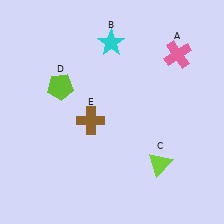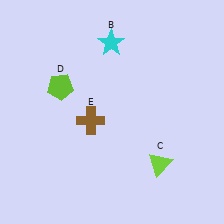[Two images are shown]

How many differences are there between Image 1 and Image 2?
There is 1 difference between the two images.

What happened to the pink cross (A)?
The pink cross (A) was removed in Image 2. It was in the top-right area of Image 1.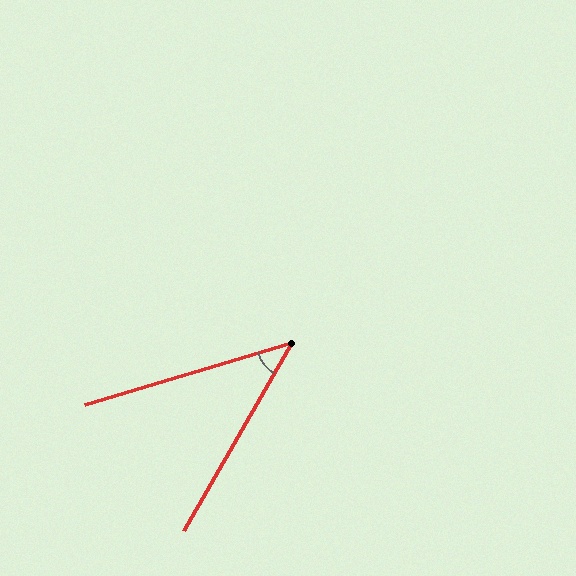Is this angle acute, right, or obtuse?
It is acute.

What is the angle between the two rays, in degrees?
Approximately 43 degrees.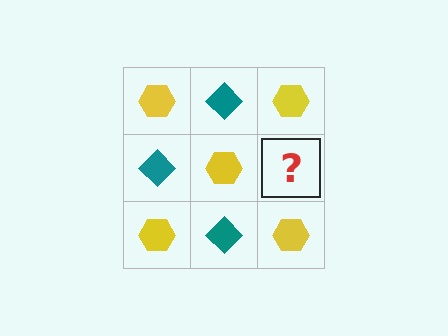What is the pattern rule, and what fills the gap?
The rule is that it alternates yellow hexagon and teal diamond in a checkerboard pattern. The gap should be filled with a teal diamond.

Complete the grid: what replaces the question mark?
The question mark should be replaced with a teal diamond.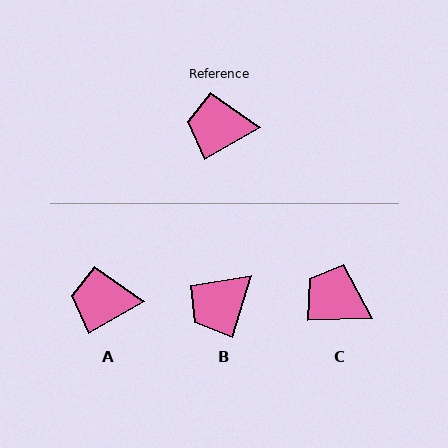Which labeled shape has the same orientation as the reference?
A.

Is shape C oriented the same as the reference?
No, it is off by about 28 degrees.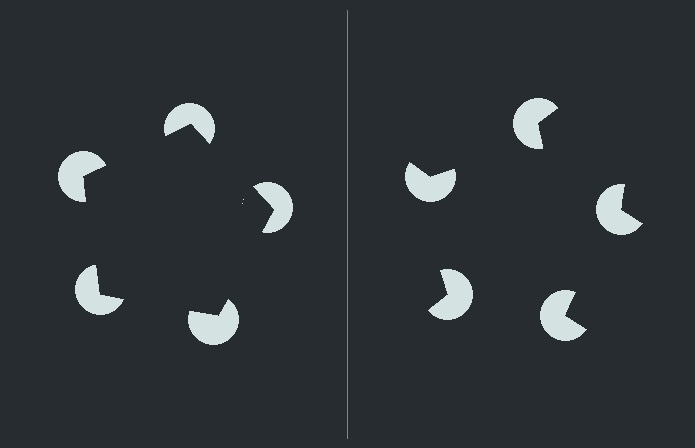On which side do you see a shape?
An illusory pentagon appears on the left side. On the right side the wedge cuts are rotated, so no coherent shape forms.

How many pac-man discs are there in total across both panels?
10 — 5 on each side.